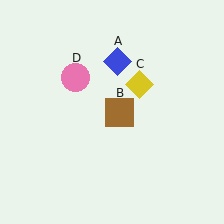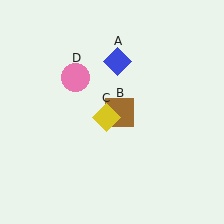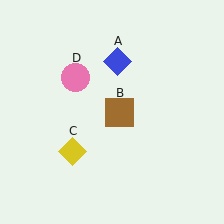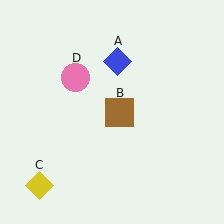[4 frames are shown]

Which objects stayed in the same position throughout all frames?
Blue diamond (object A) and brown square (object B) and pink circle (object D) remained stationary.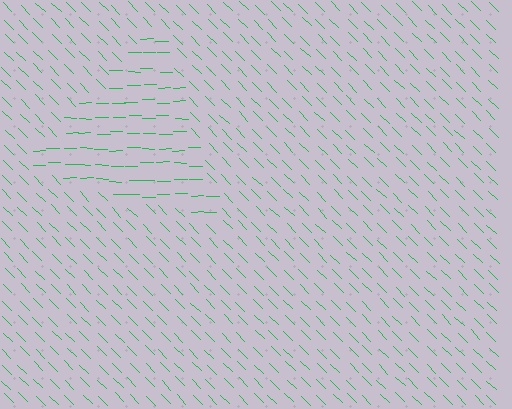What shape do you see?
I see a triangle.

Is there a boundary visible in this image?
Yes, there is a texture boundary formed by a change in line orientation.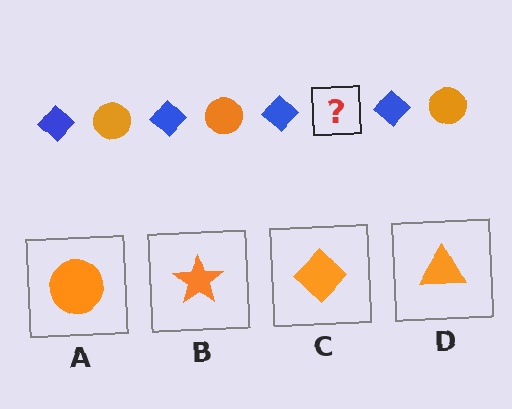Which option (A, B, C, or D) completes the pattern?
A.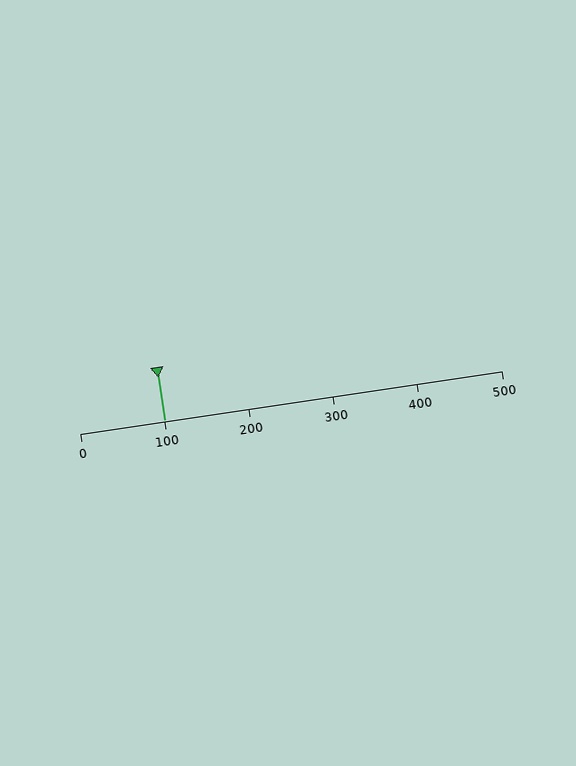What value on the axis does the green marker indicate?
The marker indicates approximately 100.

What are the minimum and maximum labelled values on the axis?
The axis runs from 0 to 500.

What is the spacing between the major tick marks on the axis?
The major ticks are spaced 100 apart.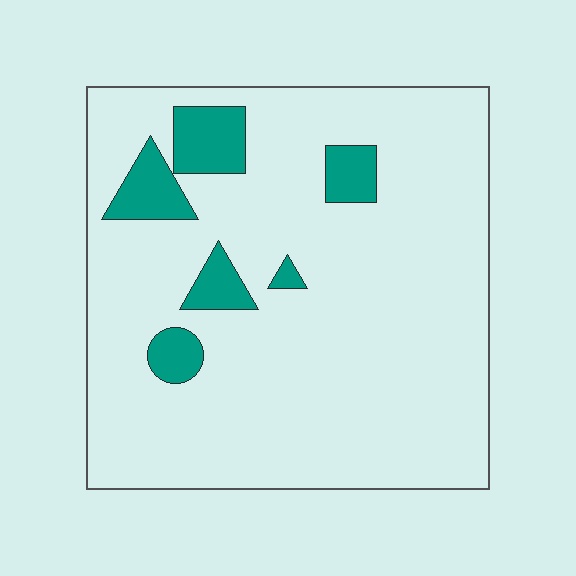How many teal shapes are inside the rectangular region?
6.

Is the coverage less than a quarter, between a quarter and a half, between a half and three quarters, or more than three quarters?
Less than a quarter.